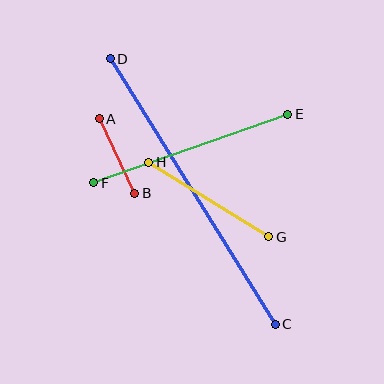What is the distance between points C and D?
The distance is approximately 312 pixels.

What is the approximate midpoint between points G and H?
The midpoint is at approximately (209, 199) pixels.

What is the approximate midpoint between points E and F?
The midpoint is at approximately (191, 149) pixels.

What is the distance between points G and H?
The distance is approximately 142 pixels.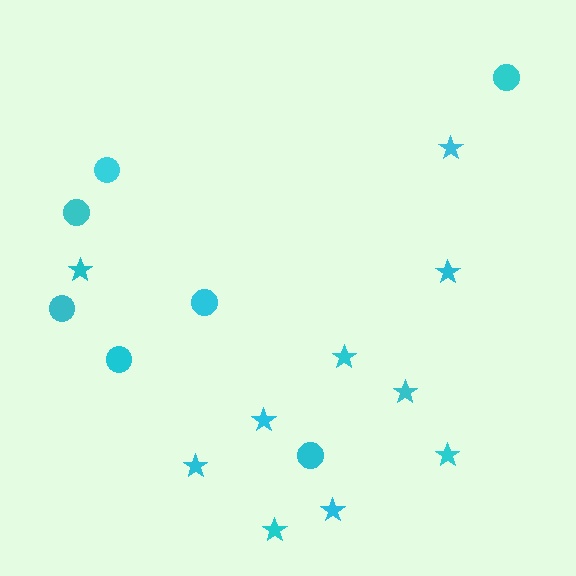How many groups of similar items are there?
There are 2 groups: one group of circles (7) and one group of stars (10).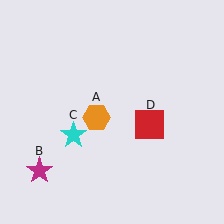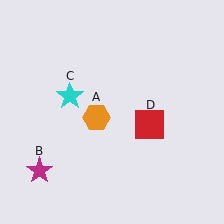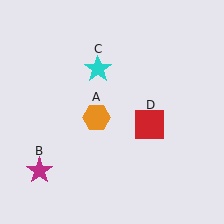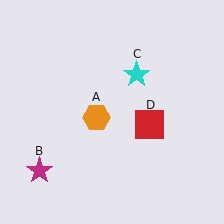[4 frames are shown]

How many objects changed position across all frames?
1 object changed position: cyan star (object C).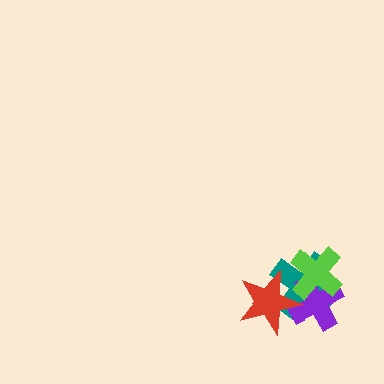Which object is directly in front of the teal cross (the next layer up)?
The purple cross is directly in front of the teal cross.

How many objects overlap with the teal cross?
3 objects overlap with the teal cross.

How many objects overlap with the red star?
2 objects overlap with the red star.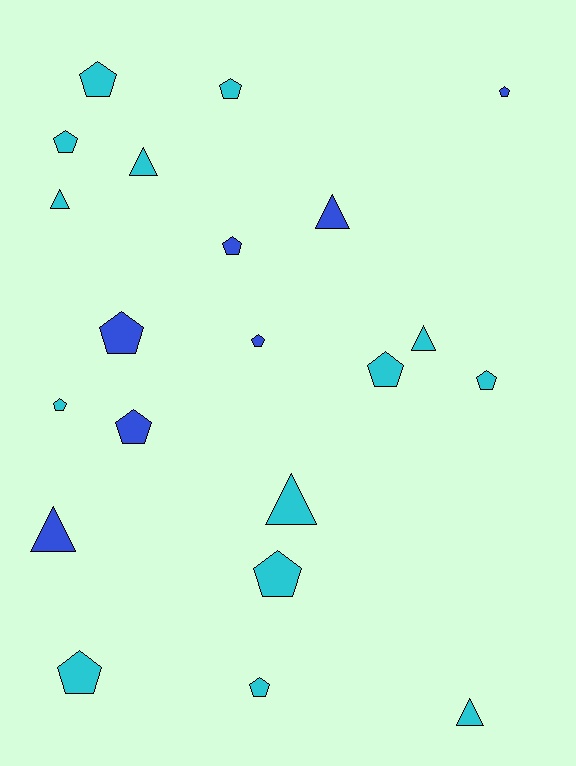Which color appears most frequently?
Cyan, with 14 objects.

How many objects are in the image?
There are 21 objects.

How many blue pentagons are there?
There are 5 blue pentagons.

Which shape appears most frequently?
Pentagon, with 14 objects.